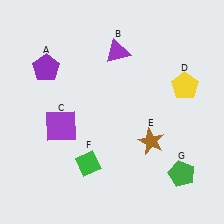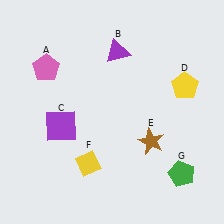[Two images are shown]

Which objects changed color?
A changed from purple to pink. F changed from green to yellow.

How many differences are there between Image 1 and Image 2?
There are 2 differences between the two images.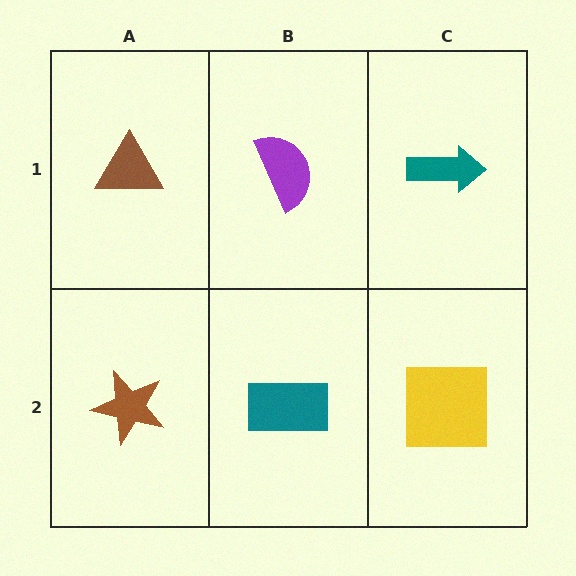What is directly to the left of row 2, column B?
A brown star.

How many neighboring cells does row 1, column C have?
2.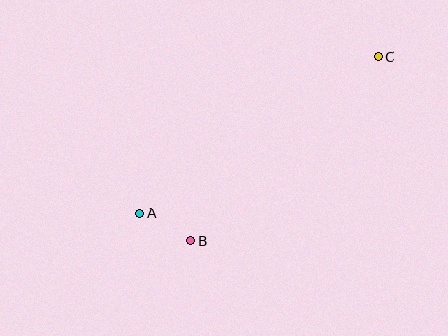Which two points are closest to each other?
Points A and B are closest to each other.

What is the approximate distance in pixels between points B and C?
The distance between B and C is approximately 263 pixels.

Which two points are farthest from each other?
Points A and C are farthest from each other.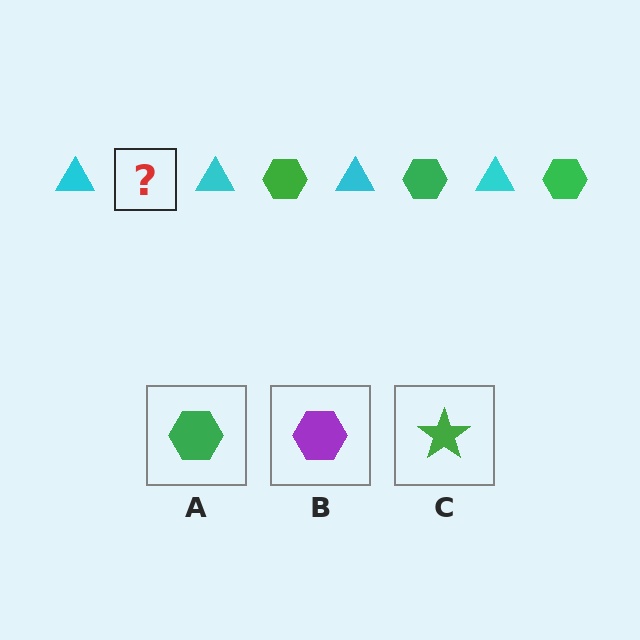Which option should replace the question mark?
Option A.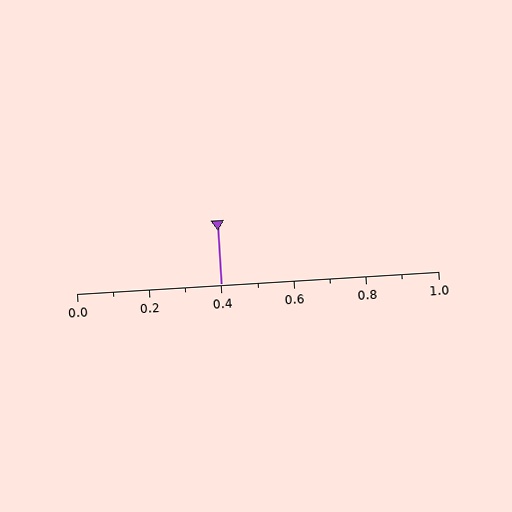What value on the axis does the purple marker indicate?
The marker indicates approximately 0.4.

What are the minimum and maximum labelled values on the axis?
The axis runs from 0.0 to 1.0.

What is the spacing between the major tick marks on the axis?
The major ticks are spaced 0.2 apart.